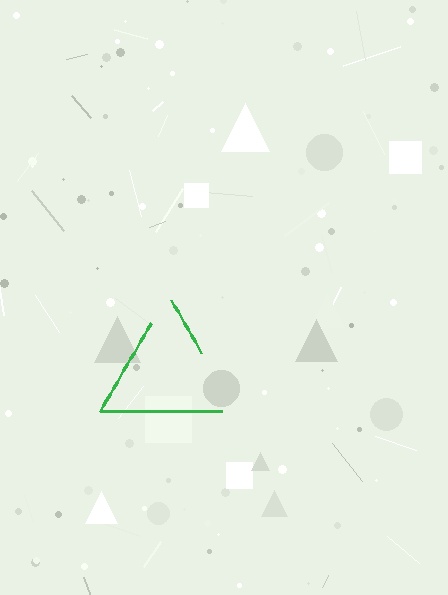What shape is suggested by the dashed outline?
The dashed outline suggests a triangle.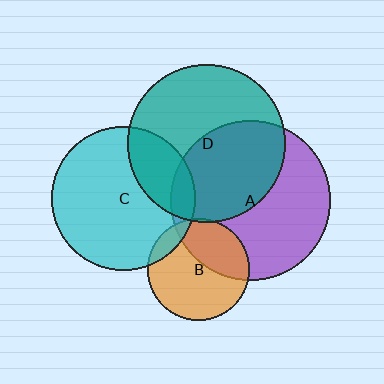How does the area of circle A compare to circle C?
Approximately 1.2 times.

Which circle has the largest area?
Circle A (purple).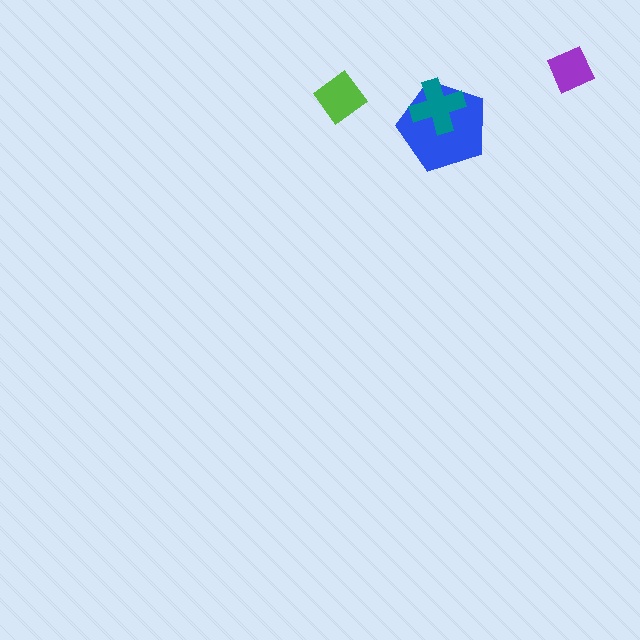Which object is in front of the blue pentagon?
The teal cross is in front of the blue pentagon.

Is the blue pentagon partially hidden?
Yes, it is partially covered by another shape.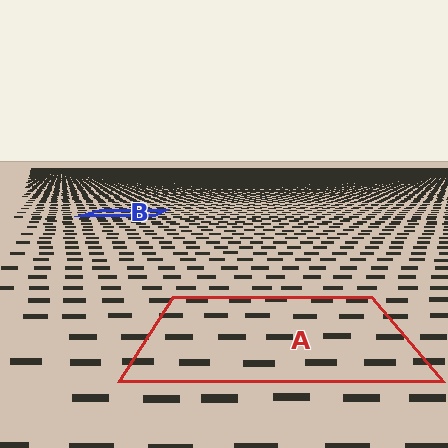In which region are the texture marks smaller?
The texture marks are smaller in region B, because it is farther away.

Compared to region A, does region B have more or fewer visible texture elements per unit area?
Region B has more texture elements per unit area — they are packed more densely because it is farther away.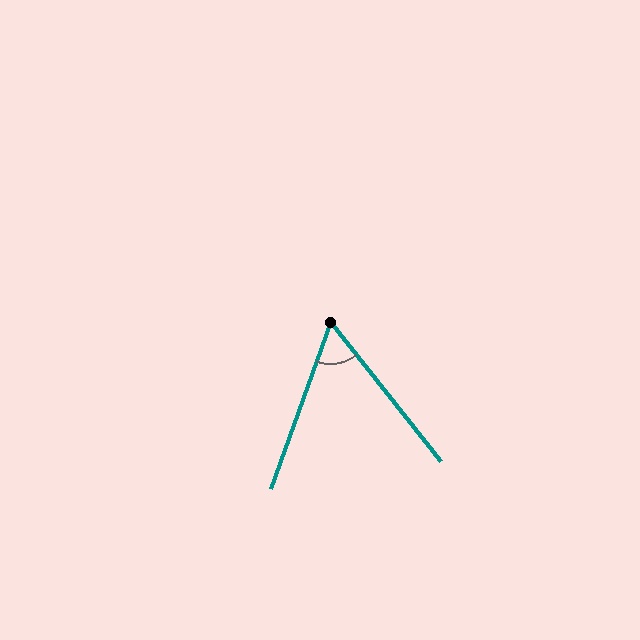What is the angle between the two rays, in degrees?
Approximately 58 degrees.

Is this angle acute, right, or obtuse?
It is acute.